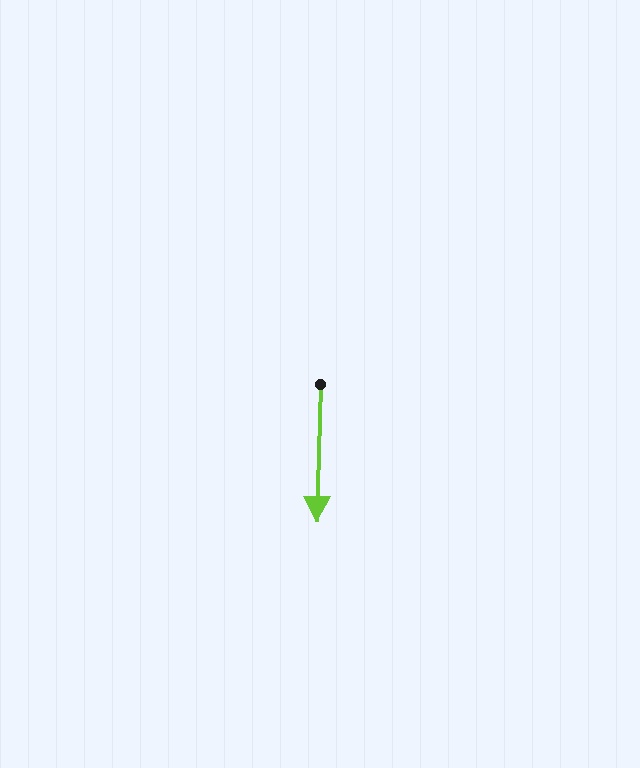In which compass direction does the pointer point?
South.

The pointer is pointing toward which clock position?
Roughly 6 o'clock.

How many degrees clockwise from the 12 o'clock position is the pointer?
Approximately 181 degrees.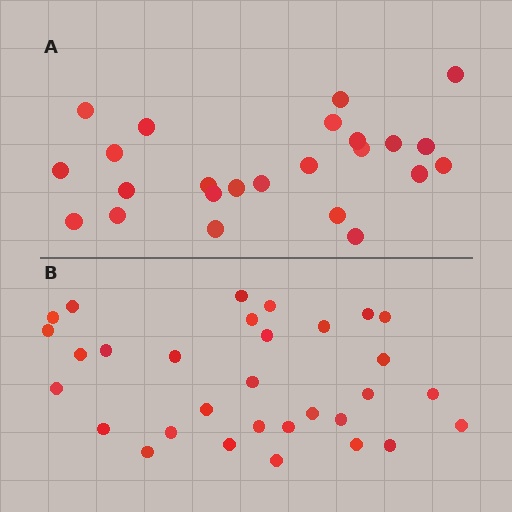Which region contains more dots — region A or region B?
Region B (the bottom region) has more dots.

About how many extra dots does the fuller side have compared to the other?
Region B has roughly 8 or so more dots than region A.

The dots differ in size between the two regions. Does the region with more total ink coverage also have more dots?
No. Region A has more total ink coverage because its dots are larger, but region B actually contains more individual dots. Total area can be misleading — the number of items is what matters here.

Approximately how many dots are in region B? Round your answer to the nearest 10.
About 30 dots. (The exact count is 31, which rounds to 30.)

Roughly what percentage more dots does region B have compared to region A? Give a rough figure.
About 30% more.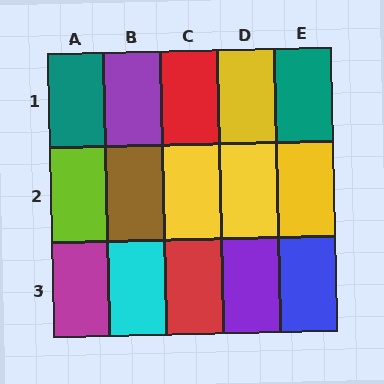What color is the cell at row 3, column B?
Cyan.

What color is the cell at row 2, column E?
Yellow.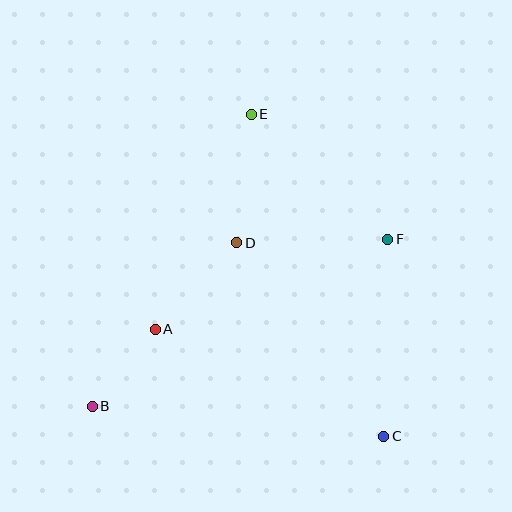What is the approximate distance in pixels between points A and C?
The distance between A and C is approximately 252 pixels.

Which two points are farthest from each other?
Points C and E are farthest from each other.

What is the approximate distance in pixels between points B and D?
The distance between B and D is approximately 218 pixels.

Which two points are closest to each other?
Points A and B are closest to each other.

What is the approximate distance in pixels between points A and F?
The distance between A and F is approximately 249 pixels.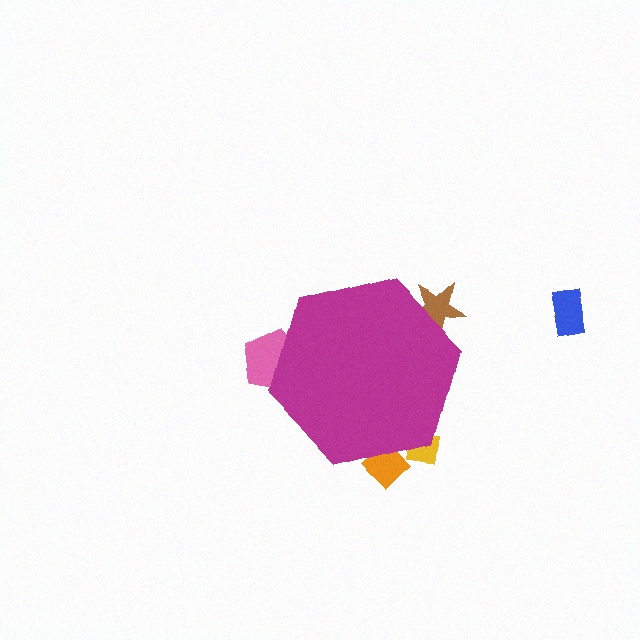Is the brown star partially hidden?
Yes, the brown star is partially hidden behind the magenta hexagon.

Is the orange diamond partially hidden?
Yes, the orange diamond is partially hidden behind the magenta hexagon.